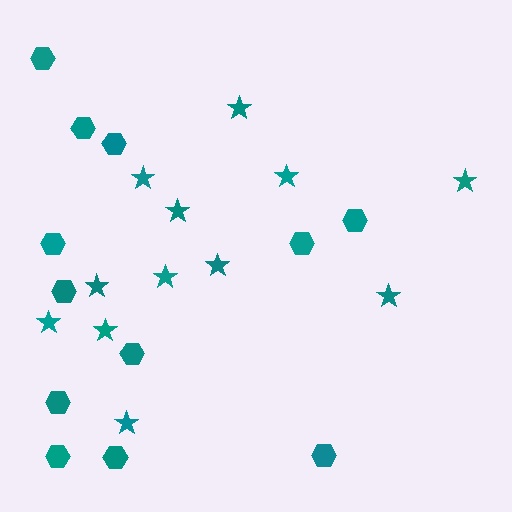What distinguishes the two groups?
There are 2 groups: one group of hexagons (12) and one group of stars (12).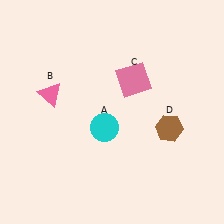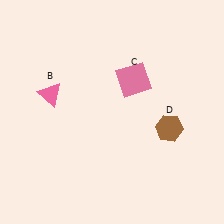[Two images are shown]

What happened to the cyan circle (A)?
The cyan circle (A) was removed in Image 2. It was in the bottom-left area of Image 1.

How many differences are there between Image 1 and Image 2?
There is 1 difference between the two images.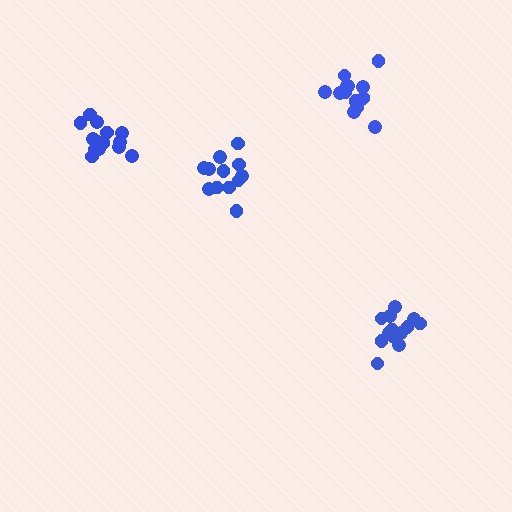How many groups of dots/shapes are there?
There are 4 groups.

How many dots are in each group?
Group 1: 13 dots, Group 2: 14 dots, Group 3: 13 dots, Group 4: 12 dots (52 total).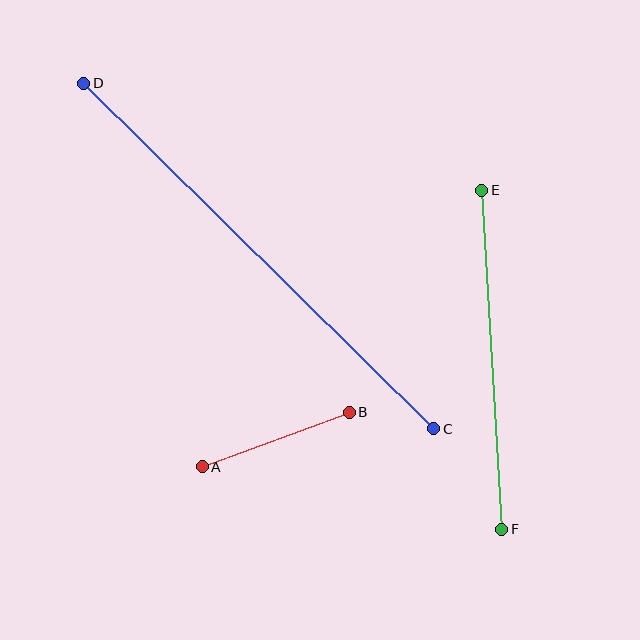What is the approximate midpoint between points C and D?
The midpoint is at approximately (259, 256) pixels.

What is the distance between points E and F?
The distance is approximately 340 pixels.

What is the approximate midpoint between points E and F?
The midpoint is at approximately (492, 360) pixels.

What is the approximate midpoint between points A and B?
The midpoint is at approximately (276, 440) pixels.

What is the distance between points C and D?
The distance is approximately 492 pixels.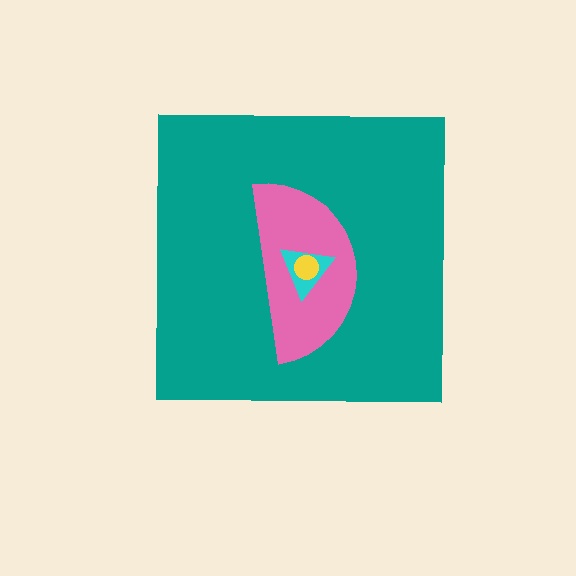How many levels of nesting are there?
4.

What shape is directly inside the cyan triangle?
The yellow circle.